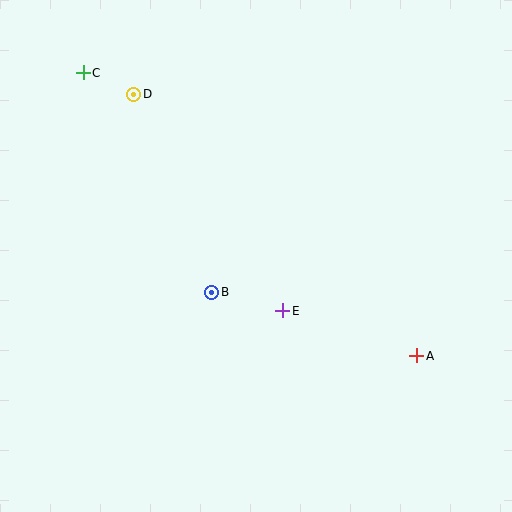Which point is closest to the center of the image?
Point B at (212, 292) is closest to the center.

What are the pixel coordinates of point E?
Point E is at (283, 311).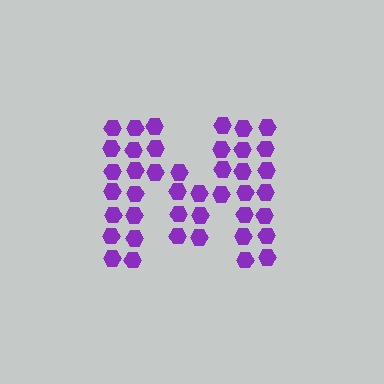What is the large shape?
The large shape is the letter M.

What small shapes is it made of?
It is made of small hexagons.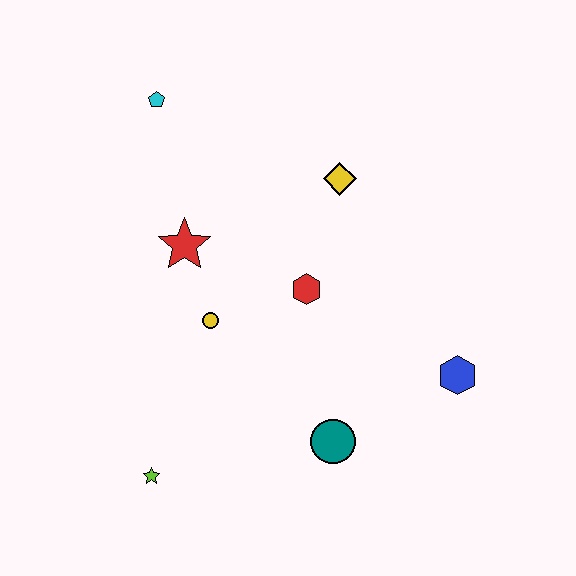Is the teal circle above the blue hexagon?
No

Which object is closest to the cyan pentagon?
The red star is closest to the cyan pentagon.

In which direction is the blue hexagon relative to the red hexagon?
The blue hexagon is to the right of the red hexagon.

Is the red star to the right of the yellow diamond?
No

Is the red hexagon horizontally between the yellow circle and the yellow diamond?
Yes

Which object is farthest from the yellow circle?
The blue hexagon is farthest from the yellow circle.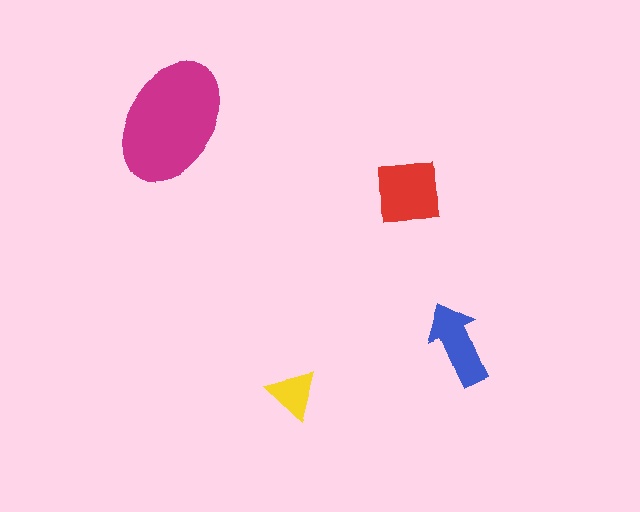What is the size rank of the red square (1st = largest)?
2nd.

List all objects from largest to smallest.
The magenta ellipse, the red square, the blue arrow, the yellow triangle.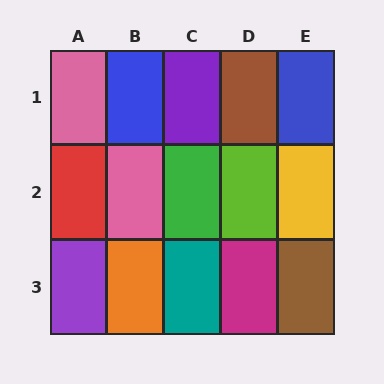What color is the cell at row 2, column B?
Pink.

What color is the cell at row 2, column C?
Green.